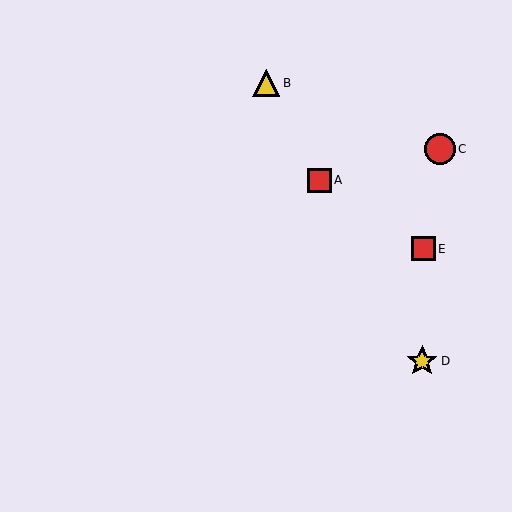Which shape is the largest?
The red circle (labeled C) is the largest.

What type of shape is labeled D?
Shape D is a yellow star.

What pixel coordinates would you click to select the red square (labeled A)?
Click at (320, 180) to select the red square A.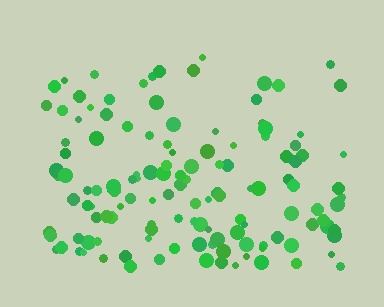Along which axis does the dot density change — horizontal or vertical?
Vertical.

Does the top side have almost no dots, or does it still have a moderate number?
Still a moderate number, just noticeably fewer than the bottom.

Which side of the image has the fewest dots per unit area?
The top.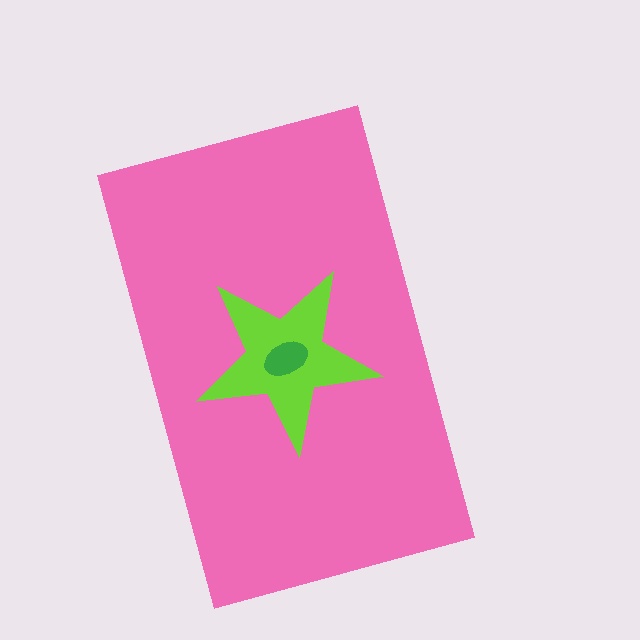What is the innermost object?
The green ellipse.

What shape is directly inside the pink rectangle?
The lime star.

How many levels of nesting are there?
3.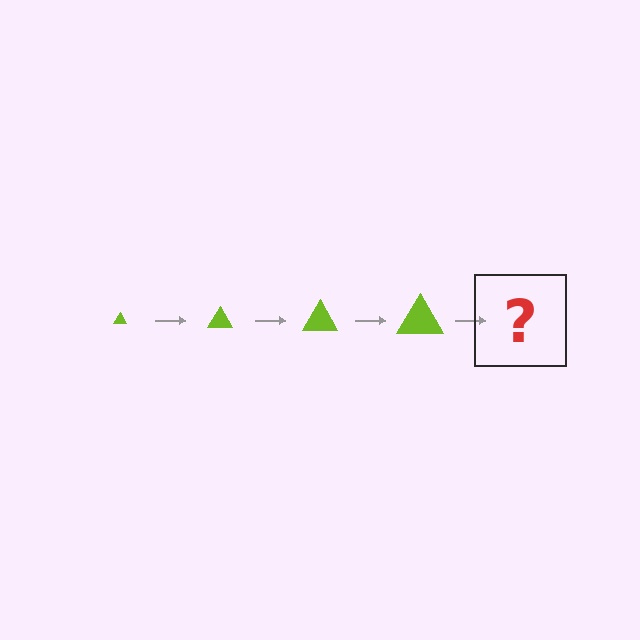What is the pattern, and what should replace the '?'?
The pattern is that the triangle gets progressively larger each step. The '?' should be a lime triangle, larger than the previous one.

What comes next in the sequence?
The next element should be a lime triangle, larger than the previous one.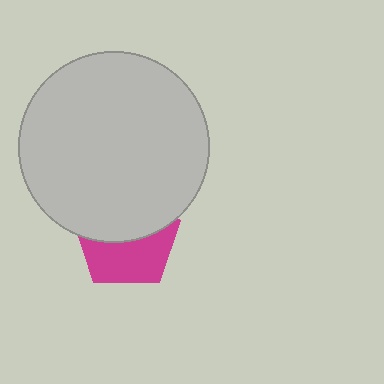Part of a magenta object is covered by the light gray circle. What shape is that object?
It is a pentagon.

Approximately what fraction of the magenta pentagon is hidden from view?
Roughly 50% of the magenta pentagon is hidden behind the light gray circle.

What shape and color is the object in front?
The object in front is a light gray circle.